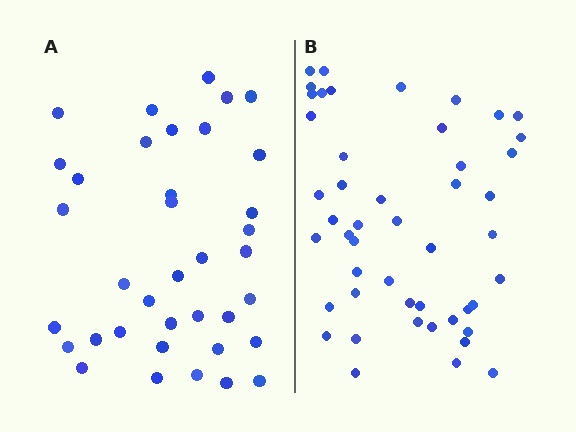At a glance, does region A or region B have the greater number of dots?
Region B (the right region) has more dots.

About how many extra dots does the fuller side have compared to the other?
Region B has roughly 12 or so more dots than region A.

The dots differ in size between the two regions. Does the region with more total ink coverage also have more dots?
No. Region A has more total ink coverage because its dots are larger, but region B actually contains more individual dots. Total area can be misleading — the number of items is what matters here.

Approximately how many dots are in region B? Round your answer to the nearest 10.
About 50 dots. (The exact count is 48, which rounds to 50.)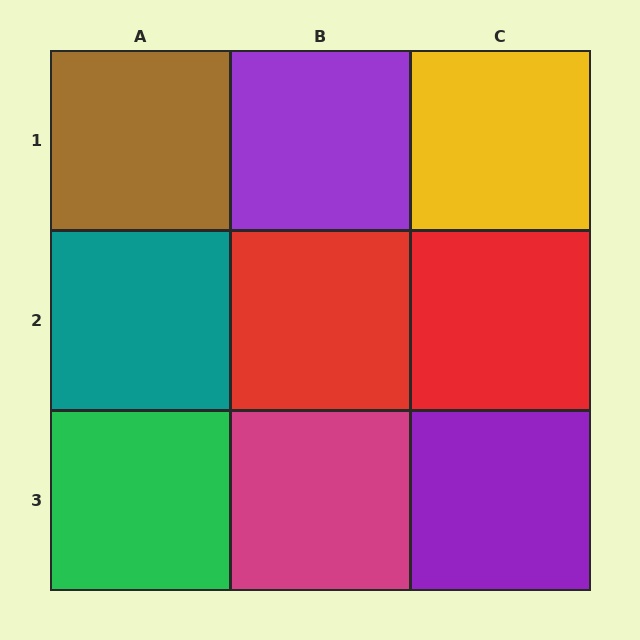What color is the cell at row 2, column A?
Teal.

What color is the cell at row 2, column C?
Red.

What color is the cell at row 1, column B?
Purple.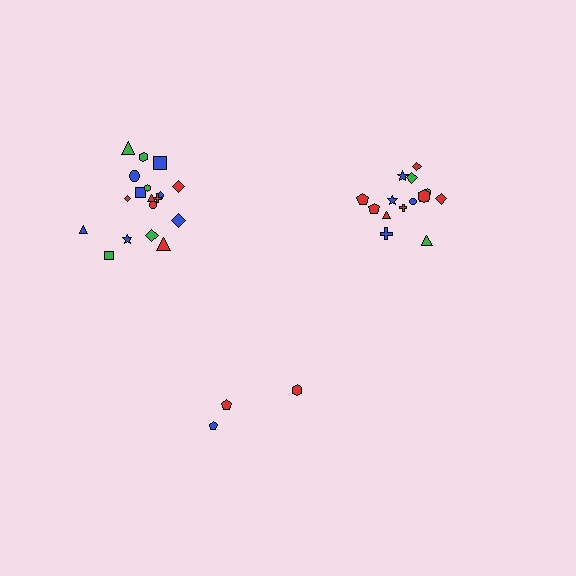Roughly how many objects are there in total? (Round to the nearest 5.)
Roughly 35 objects in total.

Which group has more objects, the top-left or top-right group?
The top-left group.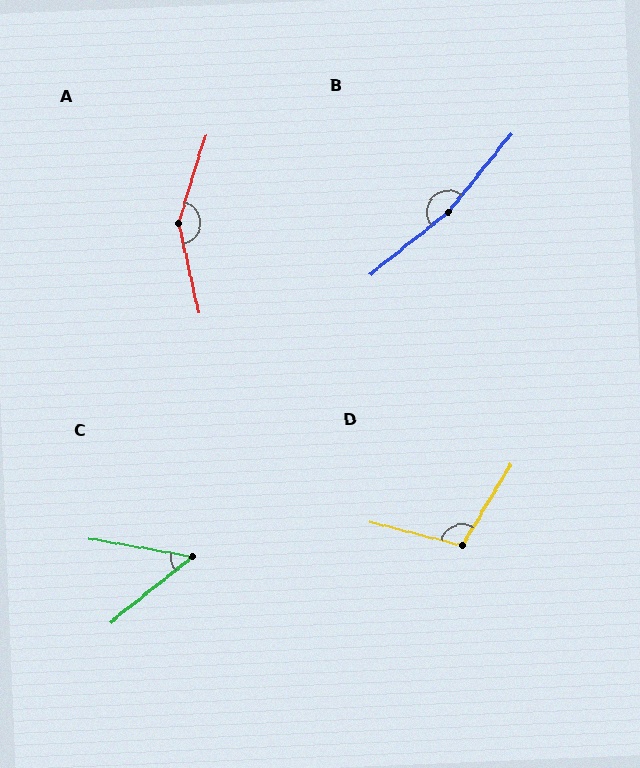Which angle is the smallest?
C, at approximately 49 degrees.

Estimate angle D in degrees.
Approximately 107 degrees.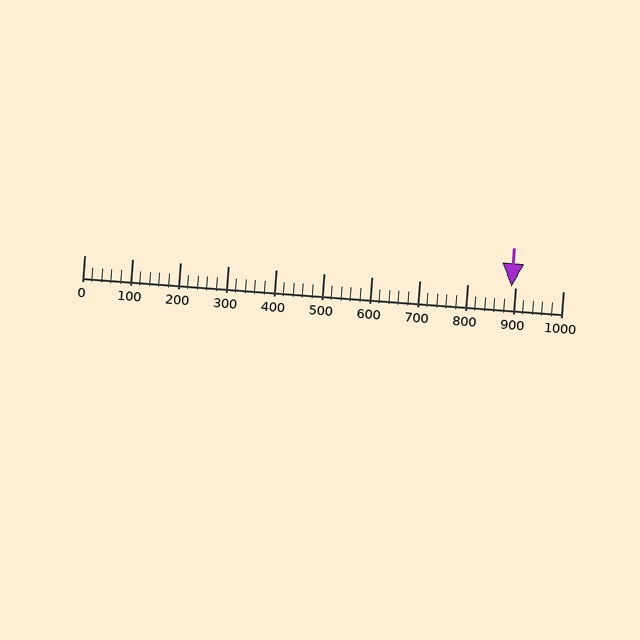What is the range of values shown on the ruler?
The ruler shows values from 0 to 1000.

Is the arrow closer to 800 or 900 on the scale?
The arrow is closer to 900.